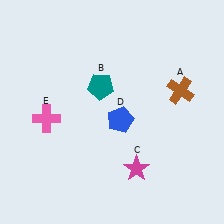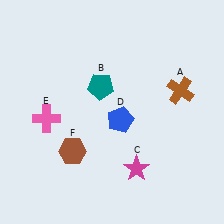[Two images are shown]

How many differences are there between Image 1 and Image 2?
There is 1 difference between the two images.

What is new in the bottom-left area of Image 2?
A brown hexagon (F) was added in the bottom-left area of Image 2.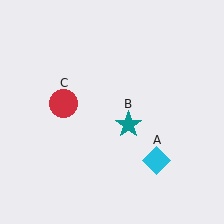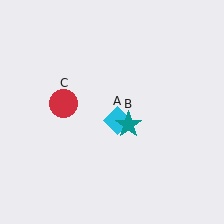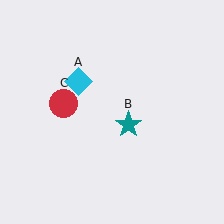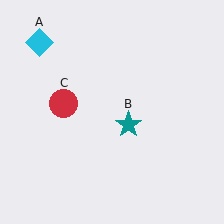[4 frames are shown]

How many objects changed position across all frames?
1 object changed position: cyan diamond (object A).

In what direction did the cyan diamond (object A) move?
The cyan diamond (object A) moved up and to the left.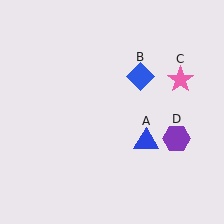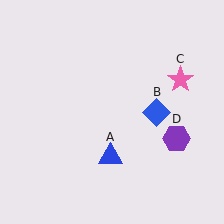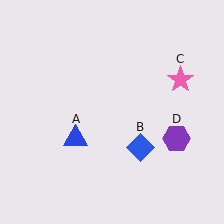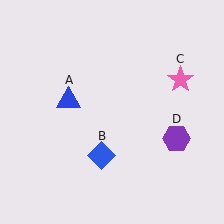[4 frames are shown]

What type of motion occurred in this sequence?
The blue triangle (object A), blue diamond (object B) rotated clockwise around the center of the scene.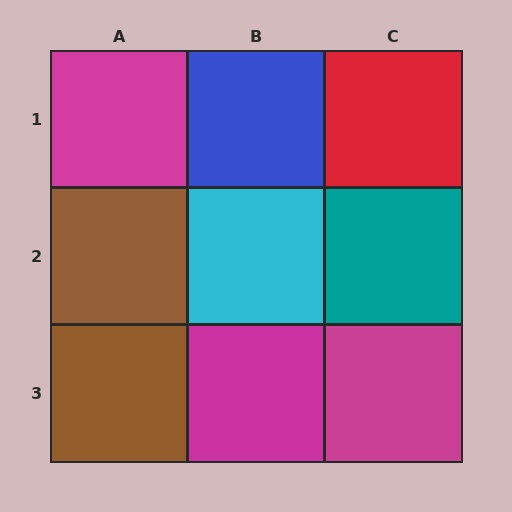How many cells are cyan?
1 cell is cyan.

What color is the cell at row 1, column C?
Red.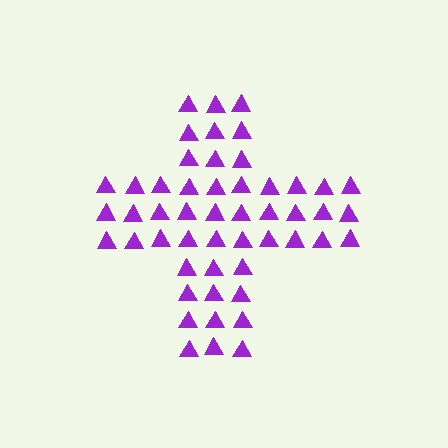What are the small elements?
The small elements are triangles.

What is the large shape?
The large shape is a cross.